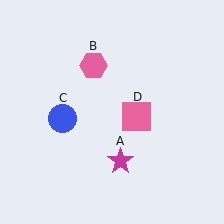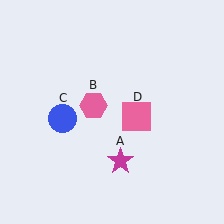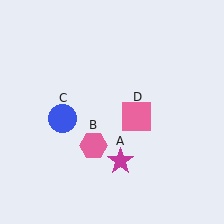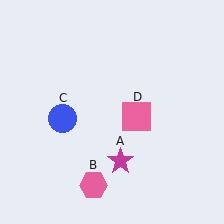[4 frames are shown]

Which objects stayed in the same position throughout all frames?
Magenta star (object A) and blue circle (object C) and pink square (object D) remained stationary.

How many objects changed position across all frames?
1 object changed position: pink hexagon (object B).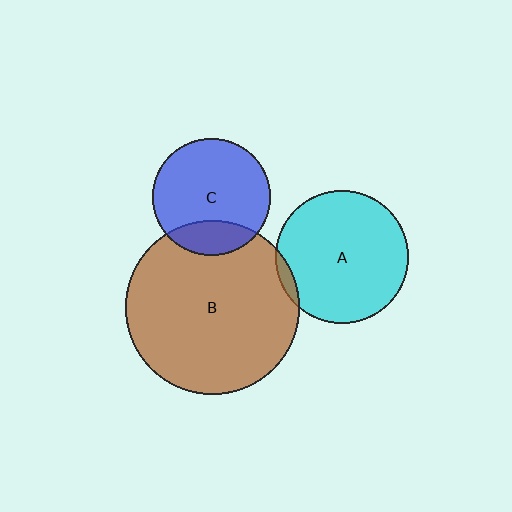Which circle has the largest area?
Circle B (brown).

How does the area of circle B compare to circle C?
Approximately 2.2 times.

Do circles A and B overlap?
Yes.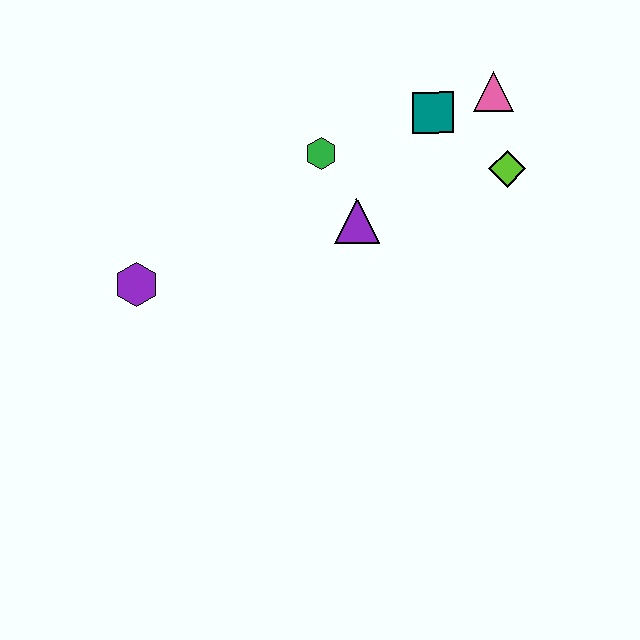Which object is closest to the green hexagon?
The purple triangle is closest to the green hexagon.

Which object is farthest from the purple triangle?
The purple hexagon is farthest from the purple triangle.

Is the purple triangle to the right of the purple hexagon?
Yes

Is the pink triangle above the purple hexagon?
Yes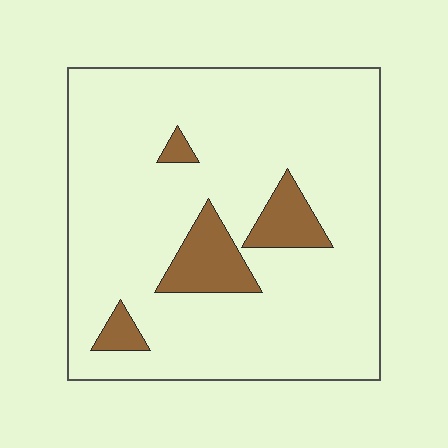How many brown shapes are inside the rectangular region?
4.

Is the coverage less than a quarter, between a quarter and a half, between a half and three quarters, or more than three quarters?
Less than a quarter.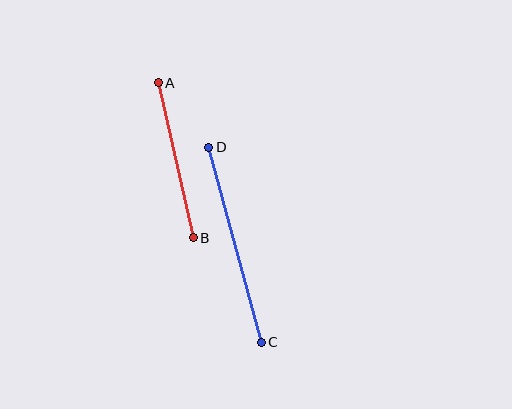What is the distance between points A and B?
The distance is approximately 159 pixels.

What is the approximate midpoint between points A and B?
The midpoint is at approximately (176, 160) pixels.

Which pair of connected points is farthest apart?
Points C and D are farthest apart.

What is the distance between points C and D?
The distance is approximately 202 pixels.